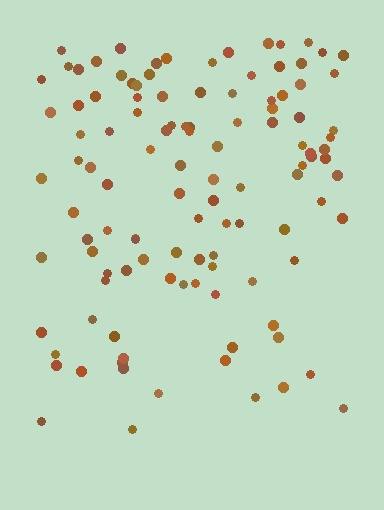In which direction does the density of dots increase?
From bottom to top, with the top side densest.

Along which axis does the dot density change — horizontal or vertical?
Vertical.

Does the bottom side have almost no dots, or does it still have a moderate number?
Still a moderate number, just noticeably fewer than the top.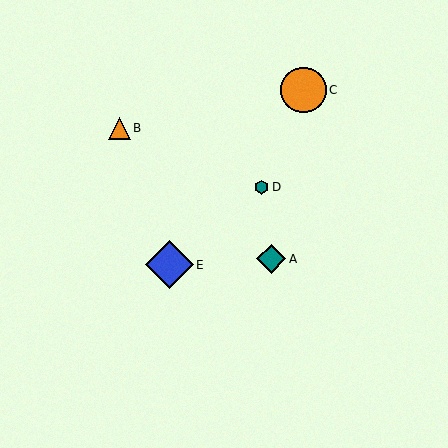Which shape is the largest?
The blue diamond (labeled E) is the largest.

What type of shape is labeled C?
Shape C is an orange circle.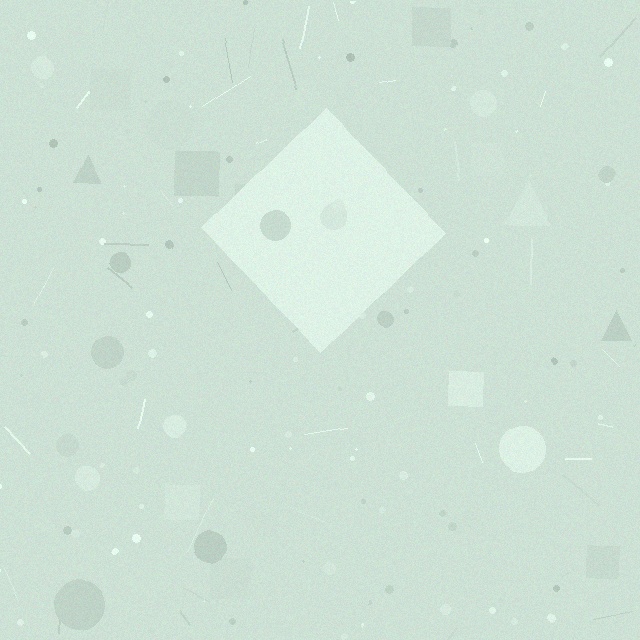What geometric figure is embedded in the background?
A diamond is embedded in the background.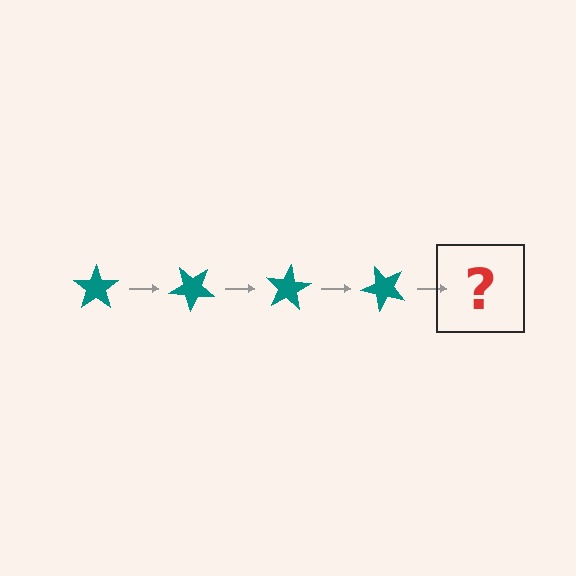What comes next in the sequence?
The next element should be a teal star rotated 160 degrees.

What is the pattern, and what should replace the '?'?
The pattern is that the star rotates 40 degrees each step. The '?' should be a teal star rotated 160 degrees.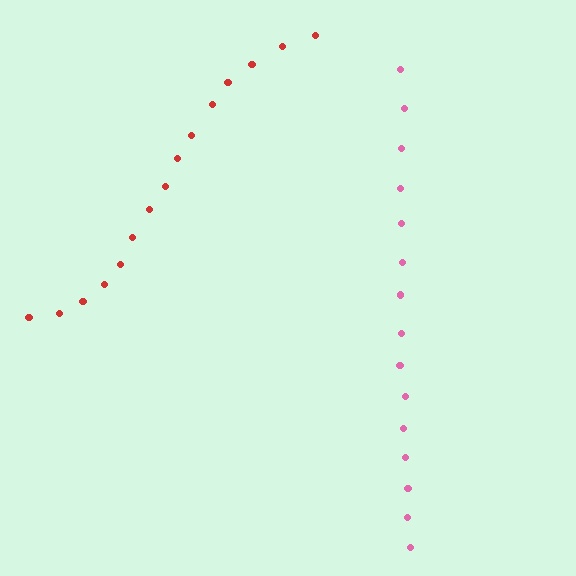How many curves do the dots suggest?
There are 2 distinct paths.